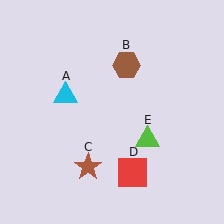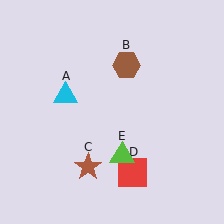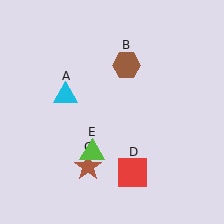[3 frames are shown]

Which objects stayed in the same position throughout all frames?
Cyan triangle (object A) and brown hexagon (object B) and brown star (object C) and red square (object D) remained stationary.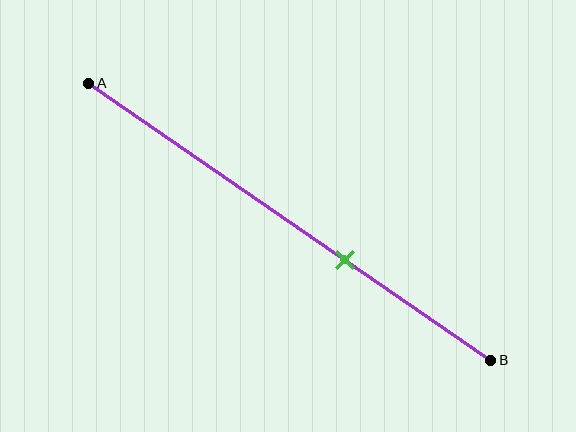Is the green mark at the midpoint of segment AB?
No, the mark is at about 65% from A, not at the 50% midpoint.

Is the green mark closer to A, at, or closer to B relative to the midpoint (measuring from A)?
The green mark is closer to point B than the midpoint of segment AB.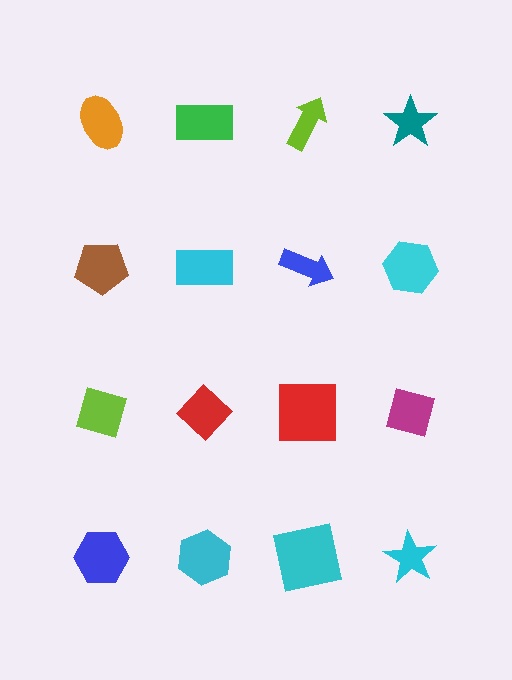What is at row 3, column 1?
A lime diamond.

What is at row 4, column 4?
A cyan star.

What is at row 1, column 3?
A lime arrow.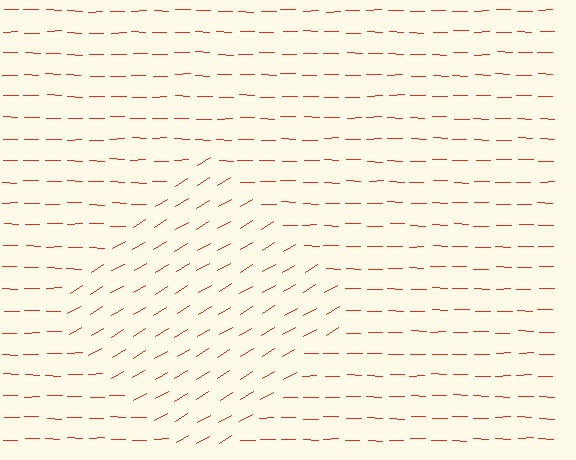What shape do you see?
I see a diamond.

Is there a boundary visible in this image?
Yes, there is a texture boundary formed by a change in line orientation.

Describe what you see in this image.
The image is filled with small red line segments. A diamond region in the image has lines oriented differently from the surrounding lines, creating a visible texture boundary.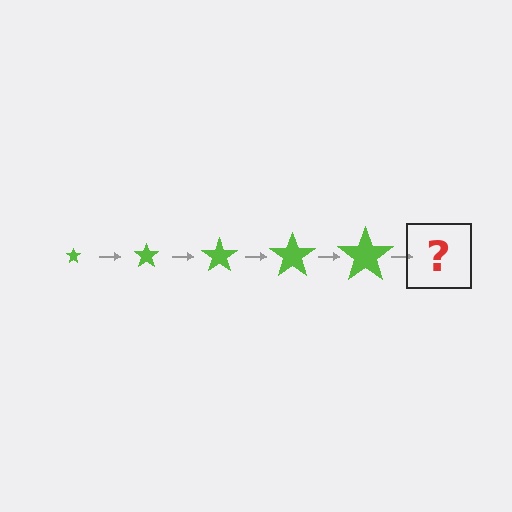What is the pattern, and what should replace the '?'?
The pattern is that the star gets progressively larger each step. The '?' should be a lime star, larger than the previous one.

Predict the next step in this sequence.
The next step is a lime star, larger than the previous one.